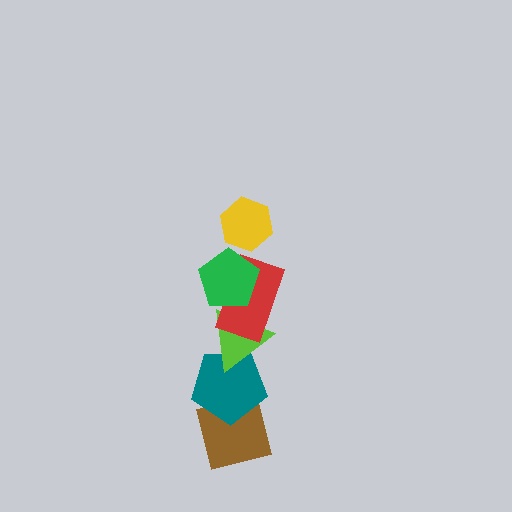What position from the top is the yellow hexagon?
The yellow hexagon is 1st from the top.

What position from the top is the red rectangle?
The red rectangle is 3rd from the top.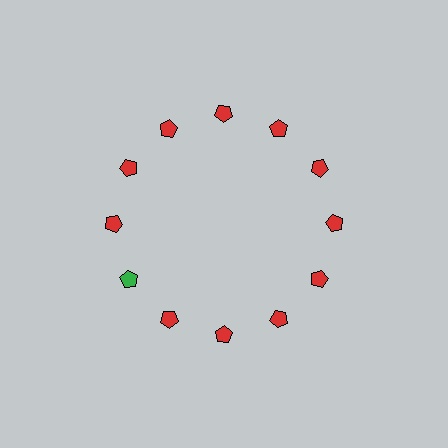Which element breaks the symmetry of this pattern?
The green pentagon at roughly the 8 o'clock position breaks the symmetry. All other shapes are red pentagons.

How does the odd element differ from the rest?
It has a different color: green instead of red.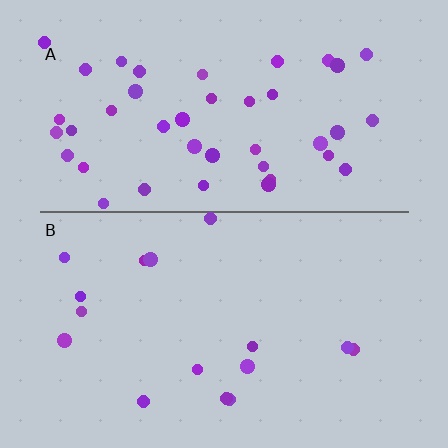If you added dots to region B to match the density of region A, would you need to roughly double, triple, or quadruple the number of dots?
Approximately triple.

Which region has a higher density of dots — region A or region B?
A (the top).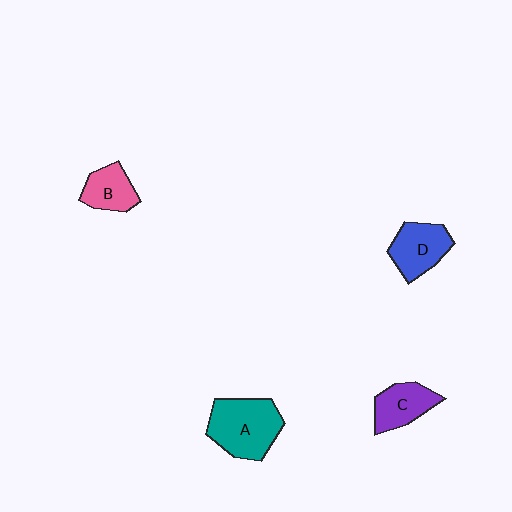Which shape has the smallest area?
Shape B (pink).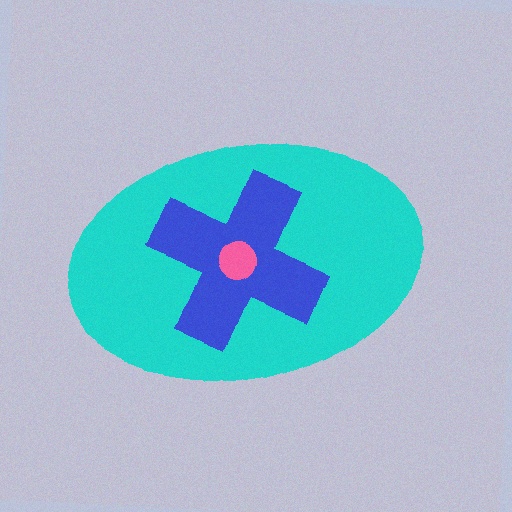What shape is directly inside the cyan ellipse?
The blue cross.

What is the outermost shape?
The cyan ellipse.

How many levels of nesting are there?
3.